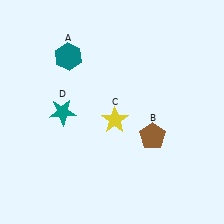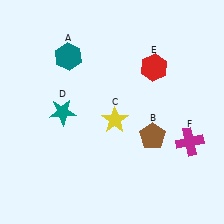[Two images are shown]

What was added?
A red hexagon (E), a magenta cross (F) were added in Image 2.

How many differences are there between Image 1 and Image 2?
There are 2 differences between the two images.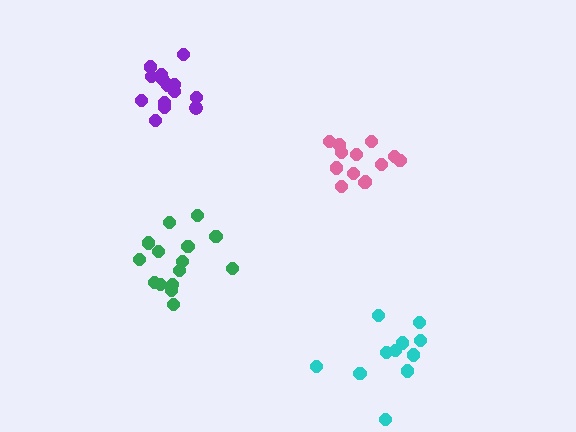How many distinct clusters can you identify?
There are 4 distinct clusters.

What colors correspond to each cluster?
The clusters are colored: cyan, pink, green, purple.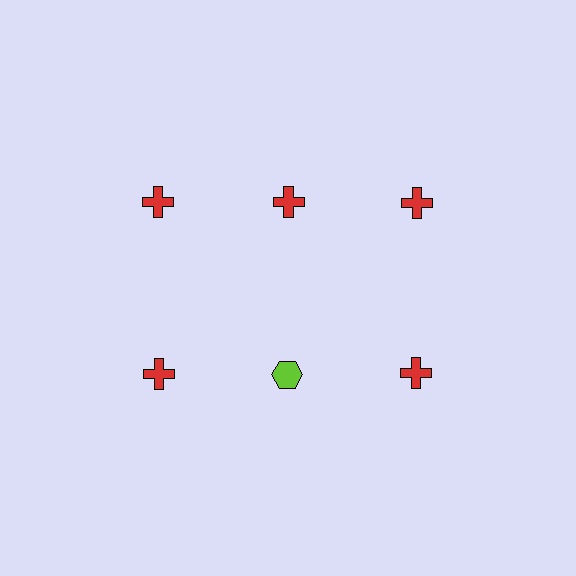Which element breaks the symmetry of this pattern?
The lime hexagon in the second row, second from left column breaks the symmetry. All other shapes are red crosses.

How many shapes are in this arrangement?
There are 6 shapes arranged in a grid pattern.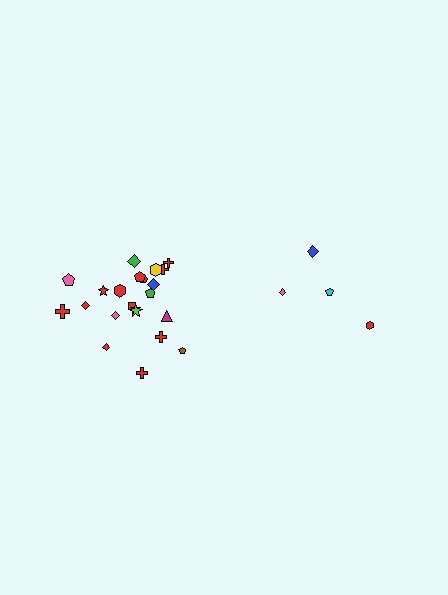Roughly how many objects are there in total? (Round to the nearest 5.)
Roughly 25 objects in total.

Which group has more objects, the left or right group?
The left group.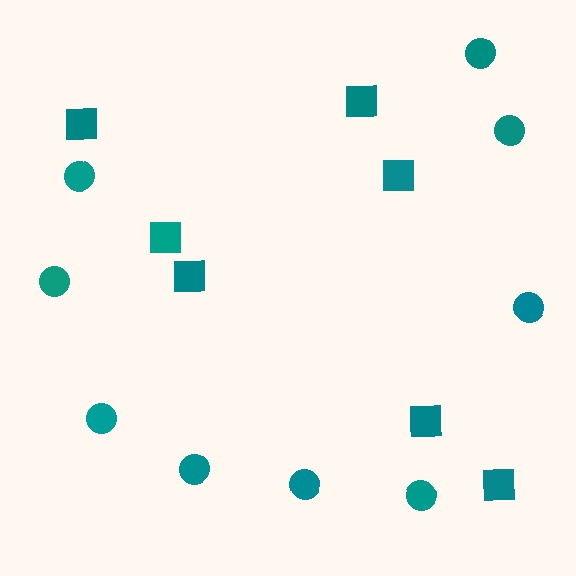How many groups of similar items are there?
There are 2 groups: one group of circles (9) and one group of squares (7).